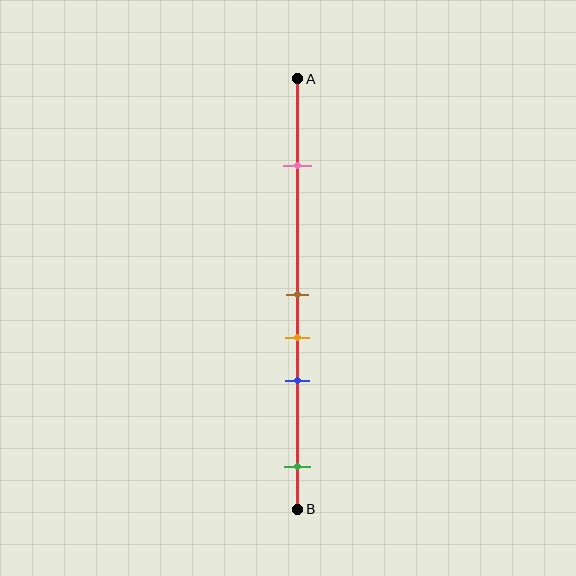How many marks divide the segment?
There are 5 marks dividing the segment.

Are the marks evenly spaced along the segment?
No, the marks are not evenly spaced.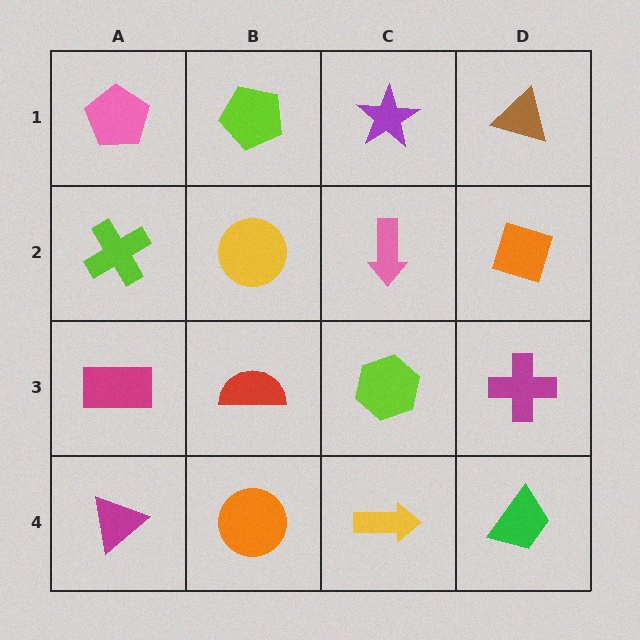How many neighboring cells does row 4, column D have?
2.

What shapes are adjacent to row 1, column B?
A yellow circle (row 2, column B), a pink pentagon (row 1, column A), a purple star (row 1, column C).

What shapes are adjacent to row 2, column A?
A pink pentagon (row 1, column A), a magenta rectangle (row 3, column A), a yellow circle (row 2, column B).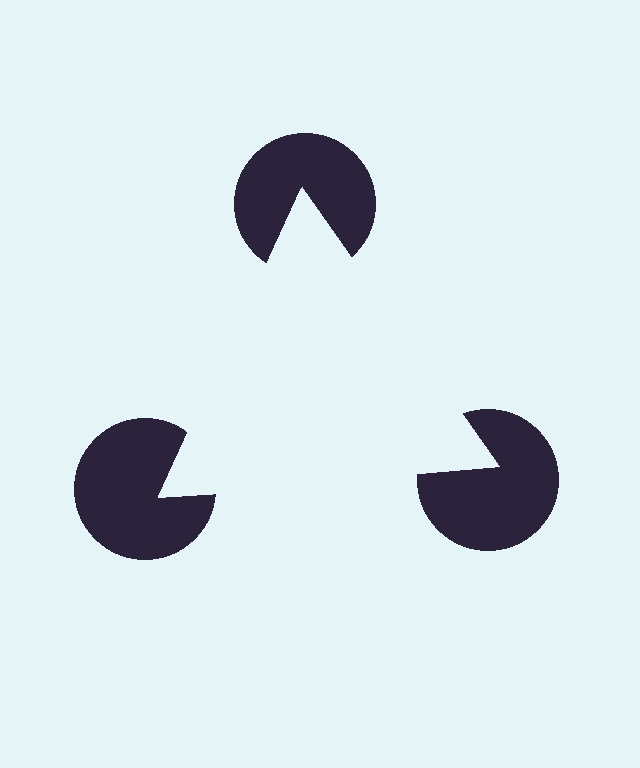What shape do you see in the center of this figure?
An illusory triangle — its edges are inferred from the aligned wedge cuts in the pac-man discs, not physically drawn.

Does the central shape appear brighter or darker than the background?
It typically appears slightly brighter than the background, even though no actual brightness change is drawn.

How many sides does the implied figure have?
3 sides.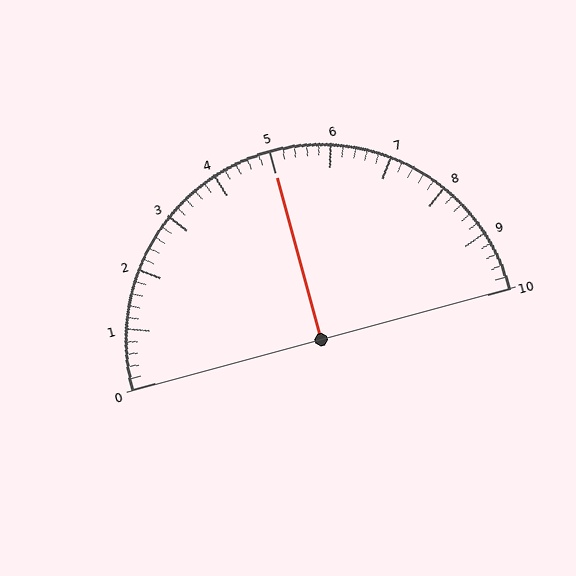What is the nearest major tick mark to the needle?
The nearest major tick mark is 5.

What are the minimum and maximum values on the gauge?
The gauge ranges from 0 to 10.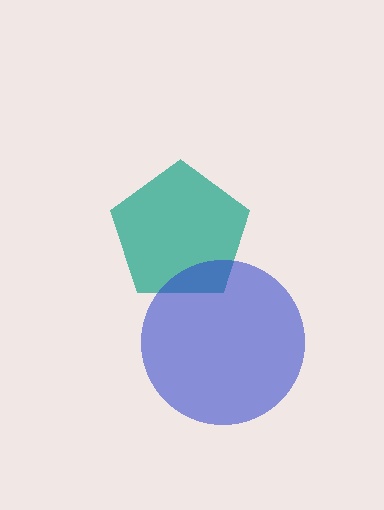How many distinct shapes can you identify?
There are 2 distinct shapes: a teal pentagon, a blue circle.